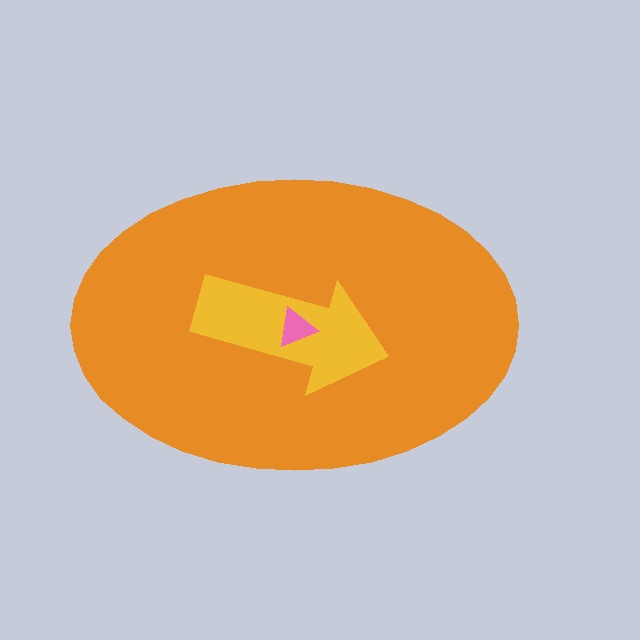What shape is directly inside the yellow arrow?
The pink triangle.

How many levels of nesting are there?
3.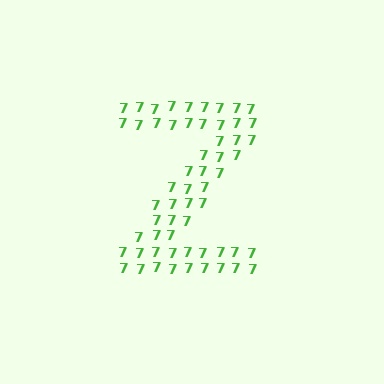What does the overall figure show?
The overall figure shows the letter Z.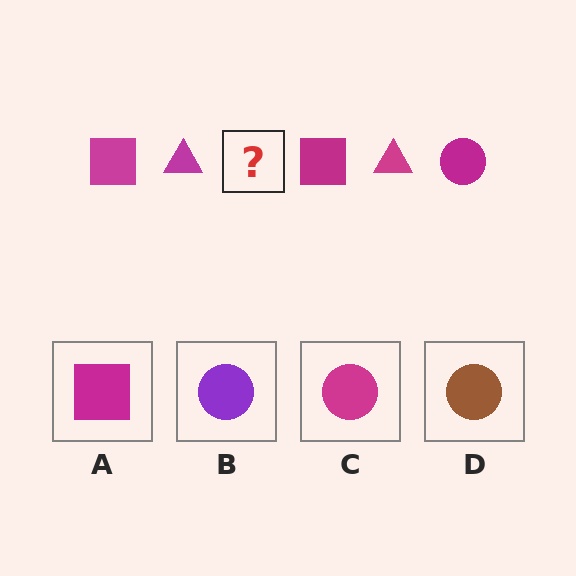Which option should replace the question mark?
Option C.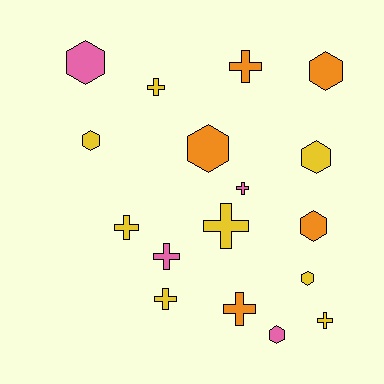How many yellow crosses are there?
There are 5 yellow crosses.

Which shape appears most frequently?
Cross, with 9 objects.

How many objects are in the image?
There are 17 objects.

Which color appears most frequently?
Yellow, with 8 objects.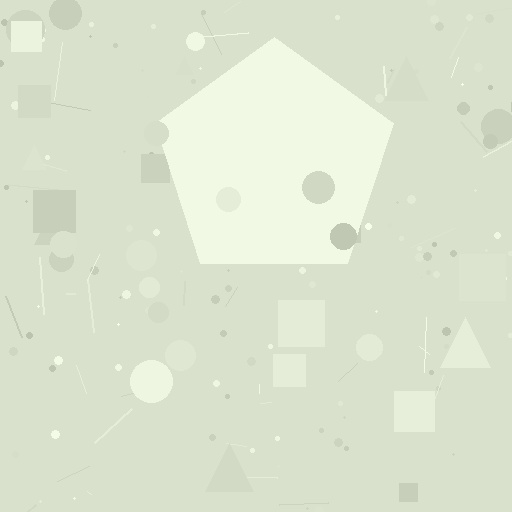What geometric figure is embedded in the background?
A pentagon is embedded in the background.